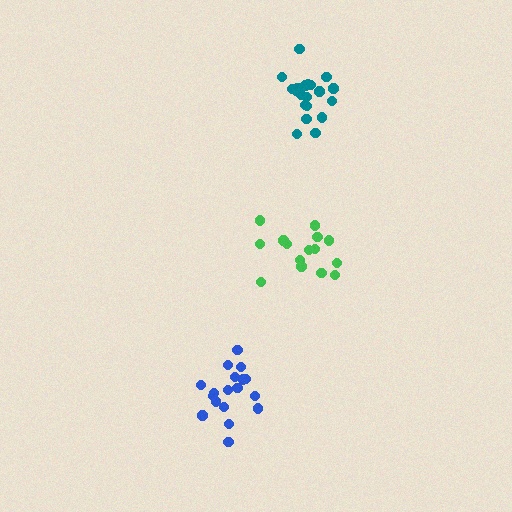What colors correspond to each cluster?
The clusters are colored: teal, green, blue.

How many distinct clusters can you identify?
There are 3 distinct clusters.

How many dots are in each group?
Group 1: 20 dots, Group 2: 15 dots, Group 3: 18 dots (53 total).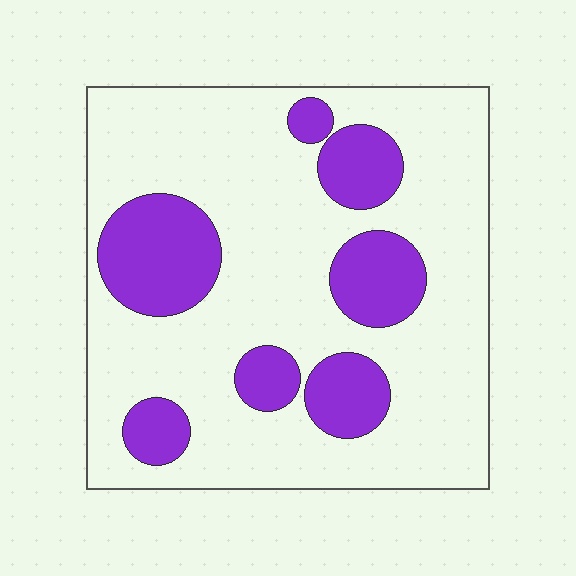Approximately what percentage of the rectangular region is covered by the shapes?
Approximately 25%.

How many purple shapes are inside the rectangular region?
7.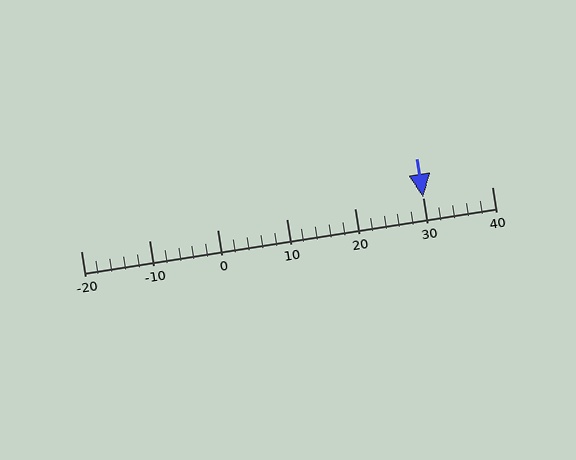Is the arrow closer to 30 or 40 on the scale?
The arrow is closer to 30.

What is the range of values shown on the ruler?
The ruler shows values from -20 to 40.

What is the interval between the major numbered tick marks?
The major tick marks are spaced 10 units apart.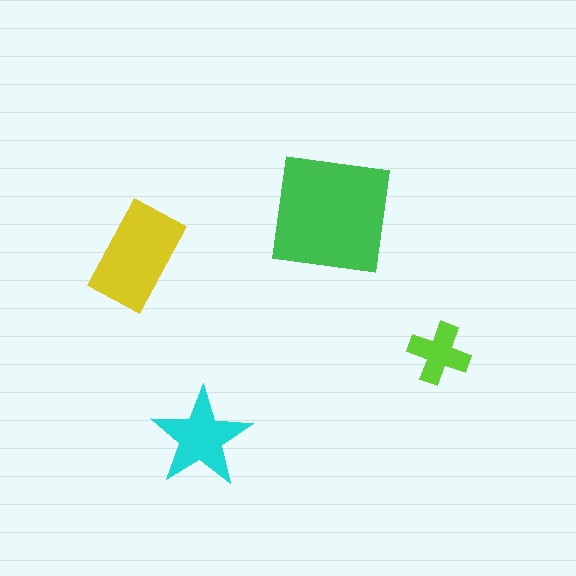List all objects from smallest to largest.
The lime cross, the cyan star, the yellow rectangle, the green square.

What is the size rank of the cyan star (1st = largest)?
3rd.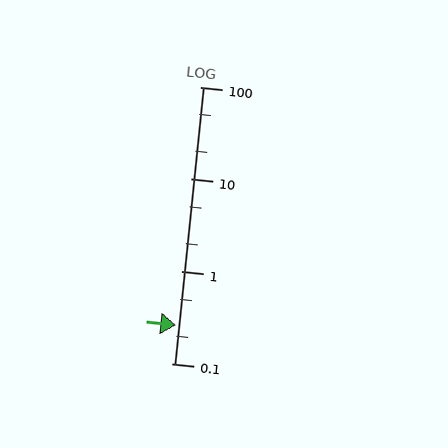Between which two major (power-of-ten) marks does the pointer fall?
The pointer is between 0.1 and 1.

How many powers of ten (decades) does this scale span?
The scale spans 3 decades, from 0.1 to 100.